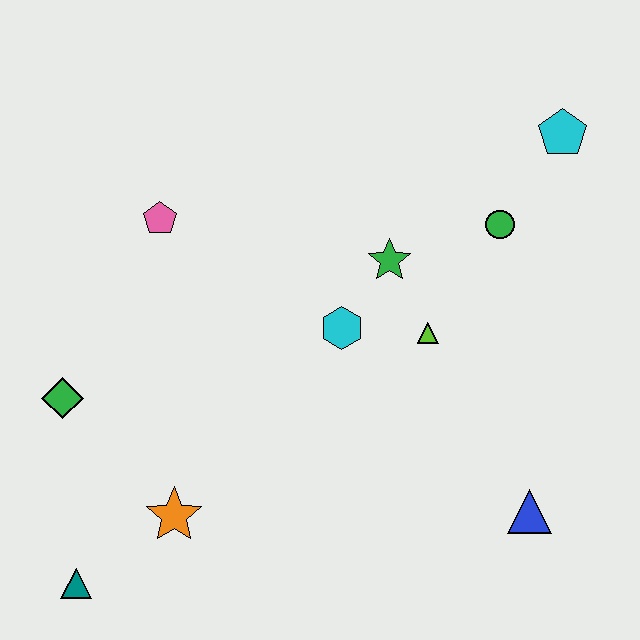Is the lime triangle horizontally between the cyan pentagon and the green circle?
No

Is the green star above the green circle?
No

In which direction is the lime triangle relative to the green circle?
The lime triangle is below the green circle.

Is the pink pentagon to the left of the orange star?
Yes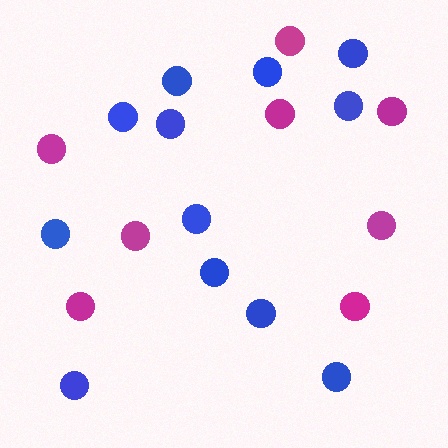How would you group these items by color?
There are 2 groups: one group of blue circles (12) and one group of magenta circles (8).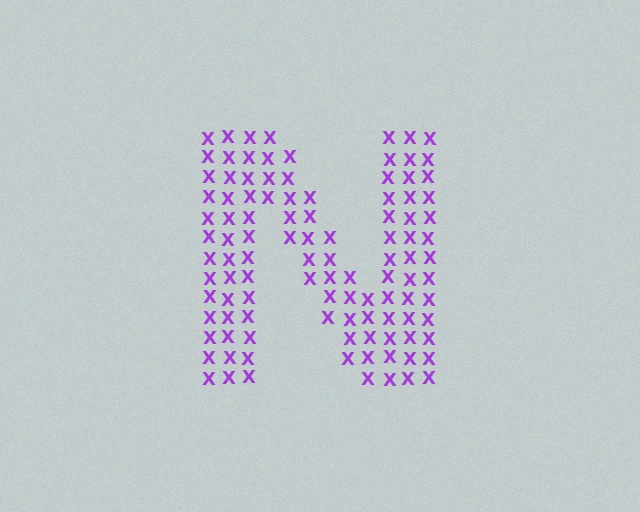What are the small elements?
The small elements are letter X's.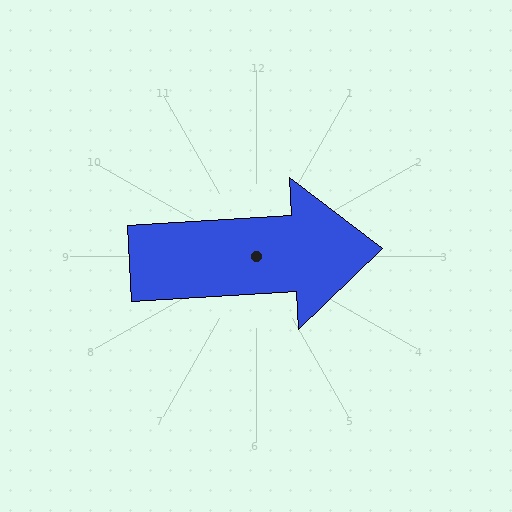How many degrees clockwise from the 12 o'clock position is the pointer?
Approximately 87 degrees.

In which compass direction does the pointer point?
East.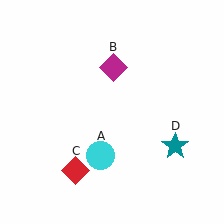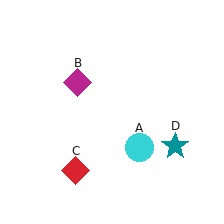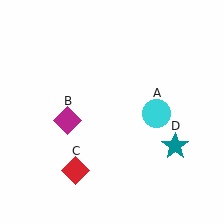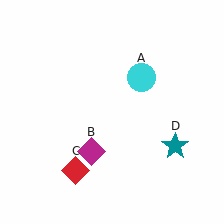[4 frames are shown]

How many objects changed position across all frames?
2 objects changed position: cyan circle (object A), magenta diamond (object B).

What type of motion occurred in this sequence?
The cyan circle (object A), magenta diamond (object B) rotated counterclockwise around the center of the scene.